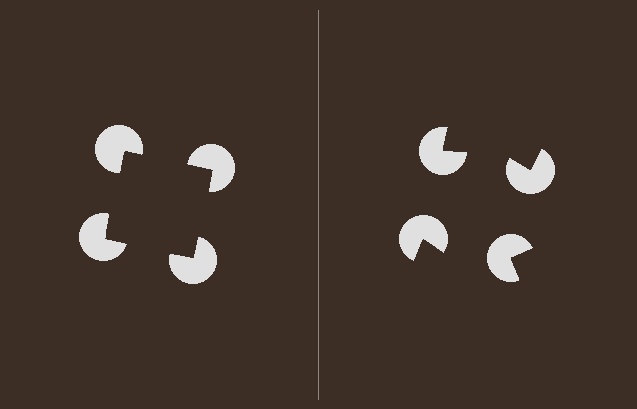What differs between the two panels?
The pac-man discs are positioned identically on both sides; only the wedge orientations differ. On the left they align to a square; on the right they are misaligned.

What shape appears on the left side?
An illusory square.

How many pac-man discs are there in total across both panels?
8 — 4 on each side.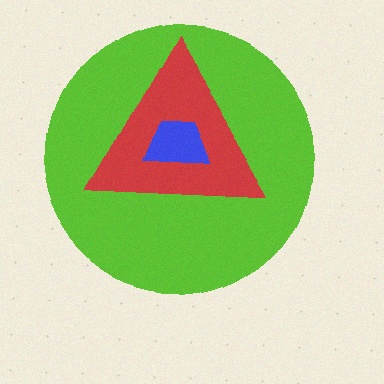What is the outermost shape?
The lime circle.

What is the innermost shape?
The blue trapezoid.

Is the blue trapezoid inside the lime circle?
Yes.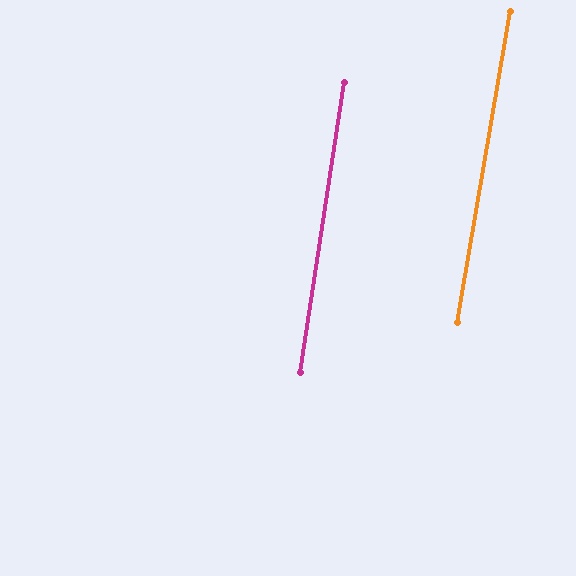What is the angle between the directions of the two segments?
Approximately 1 degree.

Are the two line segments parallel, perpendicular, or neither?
Parallel — their directions differ by only 1.1°.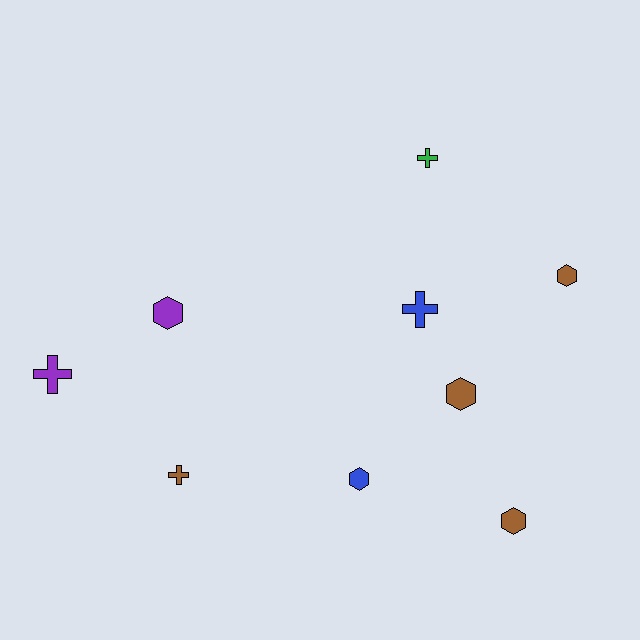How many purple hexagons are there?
There is 1 purple hexagon.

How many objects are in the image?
There are 9 objects.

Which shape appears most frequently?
Hexagon, with 5 objects.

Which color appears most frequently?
Brown, with 4 objects.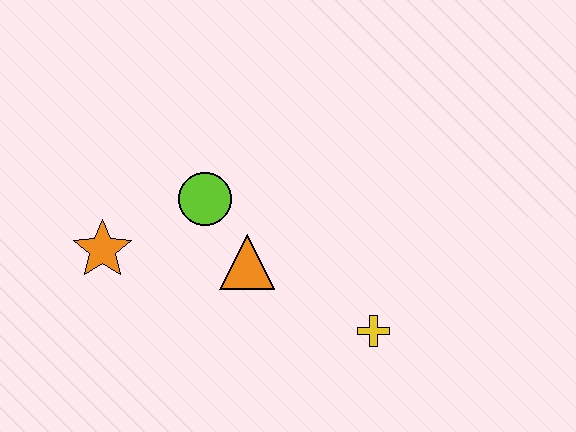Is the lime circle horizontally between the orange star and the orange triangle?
Yes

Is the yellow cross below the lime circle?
Yes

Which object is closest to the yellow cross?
The orange triangle is closest to the yellow cross.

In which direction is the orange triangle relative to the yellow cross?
The orange triangle is to the left of the yellow cross.